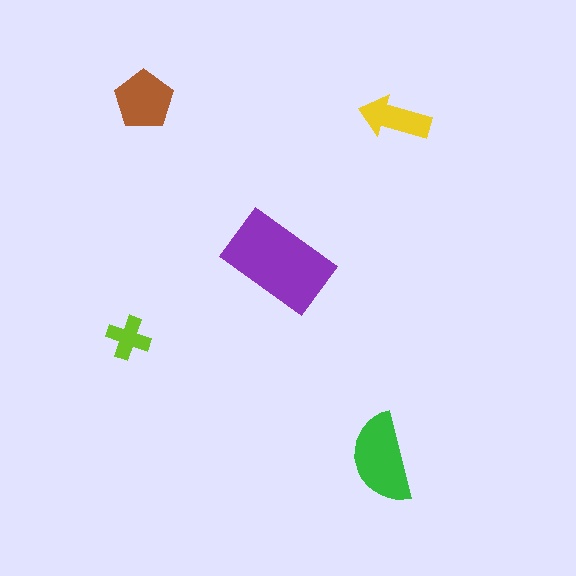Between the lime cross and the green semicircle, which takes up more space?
The green semicircle.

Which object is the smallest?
The lime cross.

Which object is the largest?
The purple rectangle.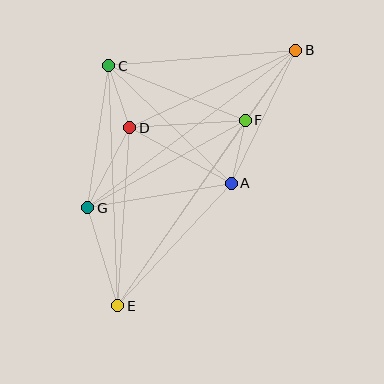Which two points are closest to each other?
Points A and F are closest to each other.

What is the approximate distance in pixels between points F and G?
The distance between F and G is approximately 180 pixels.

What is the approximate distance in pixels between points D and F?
The distance between D and F is approximately 116 pixels.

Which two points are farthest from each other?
Points B and E are farthest from each other.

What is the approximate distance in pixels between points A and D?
The distance between A and D is approximately 115 pixels.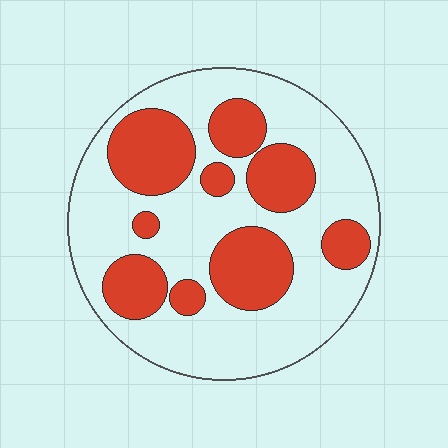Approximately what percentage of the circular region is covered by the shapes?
Approximately 35%.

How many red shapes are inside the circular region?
9.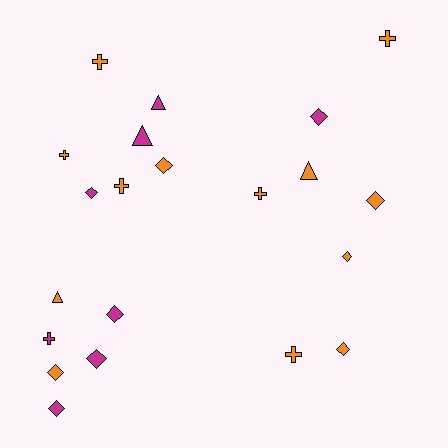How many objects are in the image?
There are 21 objects.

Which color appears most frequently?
Orange, with 13 objects.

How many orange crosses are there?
There are 6 orange crosses.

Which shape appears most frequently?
Diamond, with 10 objects.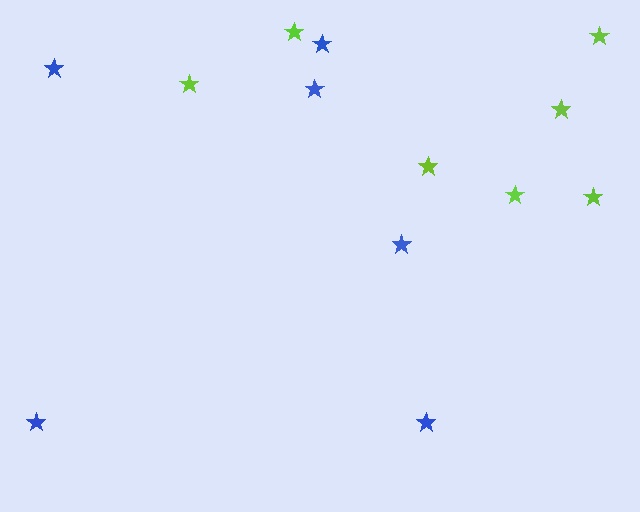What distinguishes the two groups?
There are 2 groups: one group of lime stars (7) and one group of blue stars (6).